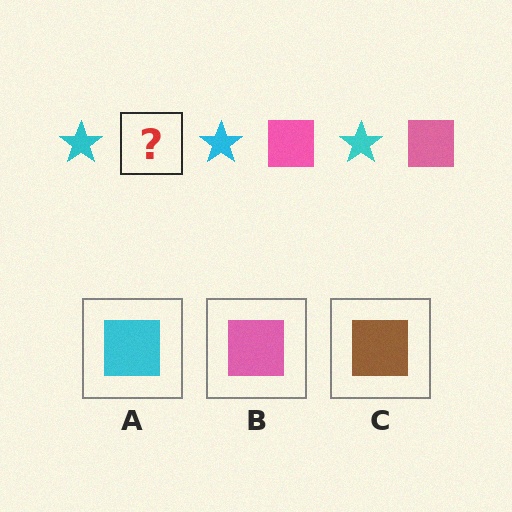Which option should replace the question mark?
Option B.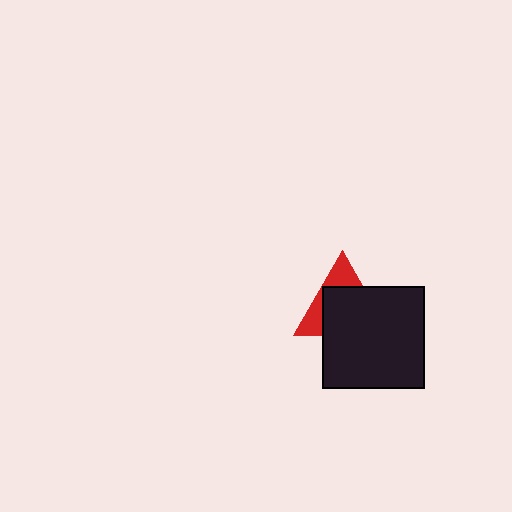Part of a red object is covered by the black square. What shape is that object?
It is a triangle.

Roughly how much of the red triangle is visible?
A small part of it is visible (roughly 34%).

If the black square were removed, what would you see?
You would see the complete red triangle.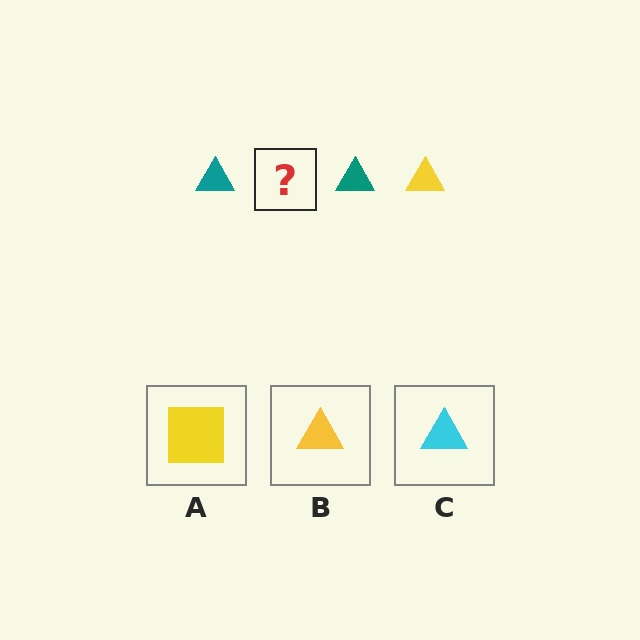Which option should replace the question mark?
Option B.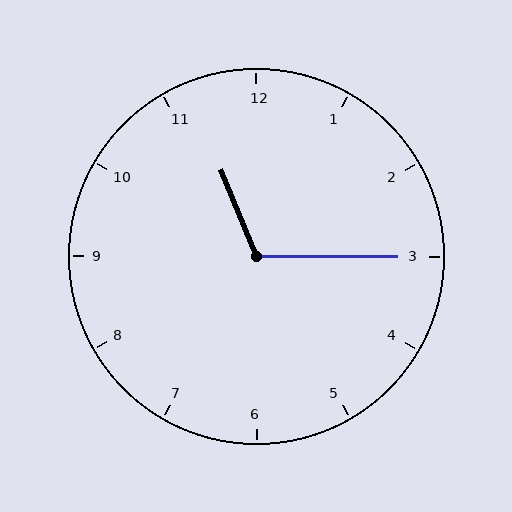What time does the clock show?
11:15.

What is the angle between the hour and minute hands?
Approximately 112 degrees.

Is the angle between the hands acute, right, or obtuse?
It is obtuse.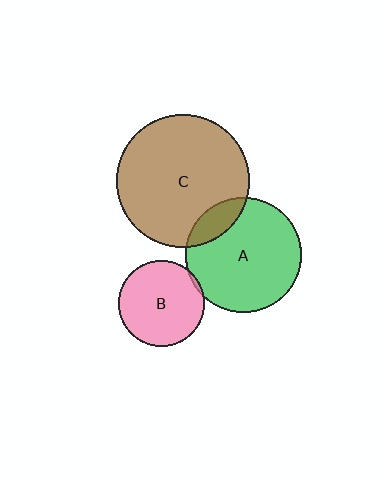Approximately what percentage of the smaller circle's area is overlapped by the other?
Approximately 5%.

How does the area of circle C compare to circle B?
Approximately 2.4 times.